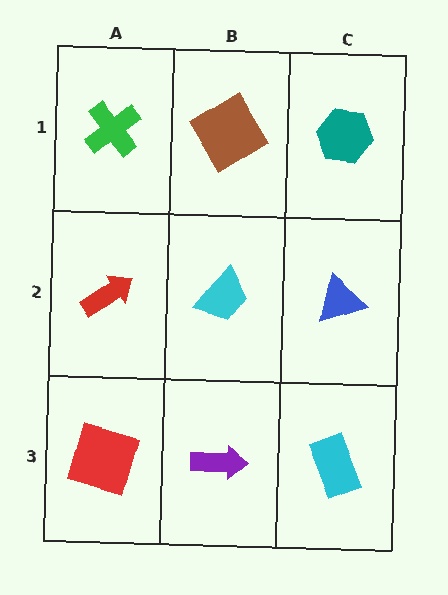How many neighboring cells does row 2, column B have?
4.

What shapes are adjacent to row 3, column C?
A blue triangle (row 2, column C), a purple arrow (row 3, column B).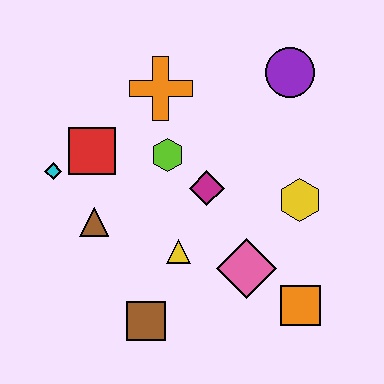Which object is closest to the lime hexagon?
The magenta diamond is closest to the lime hexagon.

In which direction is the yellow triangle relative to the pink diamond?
The yellow triangle is to the left of the pink diamond.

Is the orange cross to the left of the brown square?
No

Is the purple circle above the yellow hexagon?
Yes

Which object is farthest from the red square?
The orange square is farthest from the red square.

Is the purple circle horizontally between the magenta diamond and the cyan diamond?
No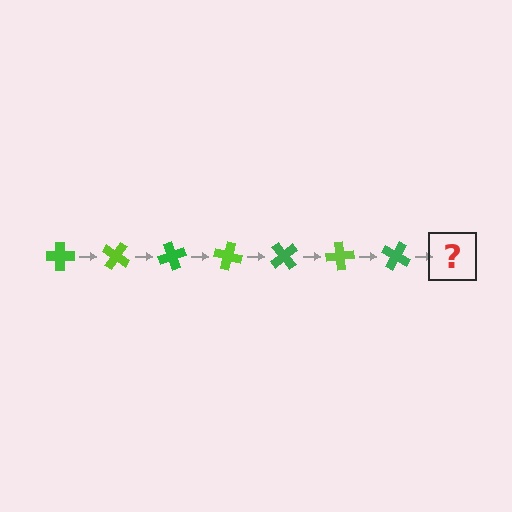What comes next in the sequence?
The next element should be a lime cross, rotated 245 degrees from the start.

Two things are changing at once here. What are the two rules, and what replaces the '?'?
The two rules are that it rotates 35 degrees each step and the color cycles through green and lime. The '?' should be a lime cross, rotated 245 degrees from the start.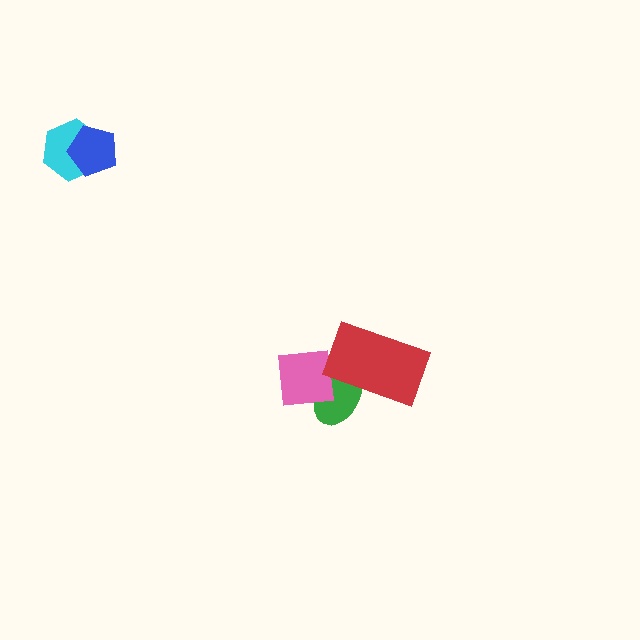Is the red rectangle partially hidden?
No, no other shape covers it.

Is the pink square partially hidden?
Yes, it is partially covered by another shape.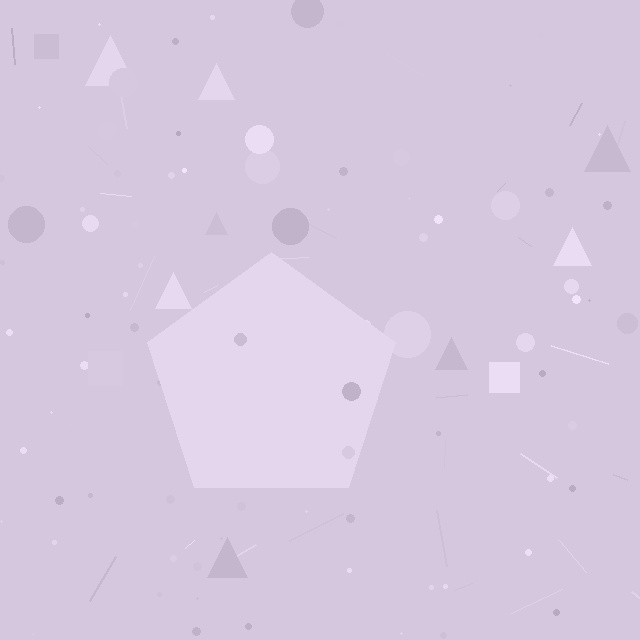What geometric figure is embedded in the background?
A pentagon is embedded in the background.